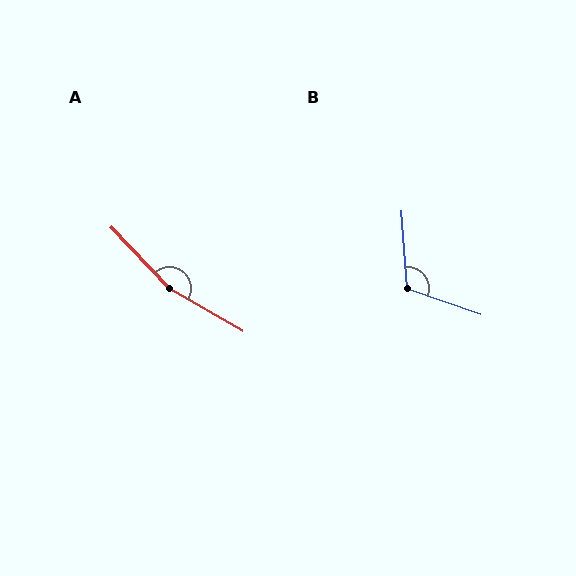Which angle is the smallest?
B, at approximately 114 degrees.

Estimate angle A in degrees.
Approximately 164 degrees.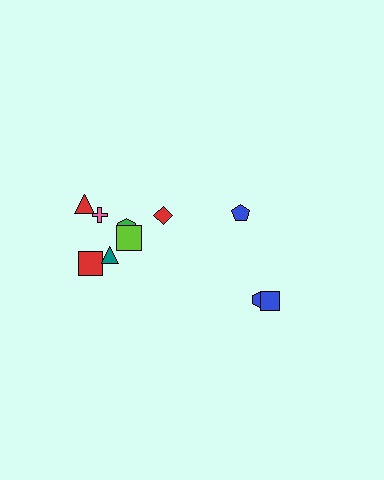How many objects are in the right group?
There are 3 objects.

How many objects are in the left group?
There are 7 objects.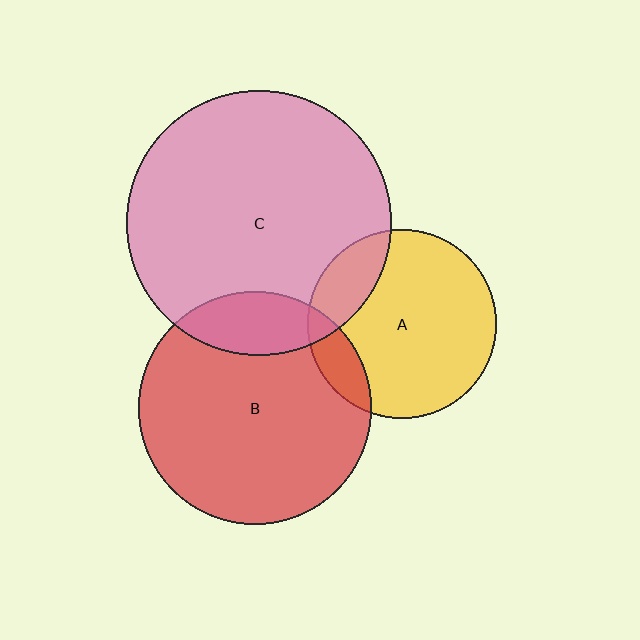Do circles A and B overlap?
Yes.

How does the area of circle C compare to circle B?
Approximately 1.3 times.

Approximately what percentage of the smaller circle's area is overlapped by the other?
Approximately 15%.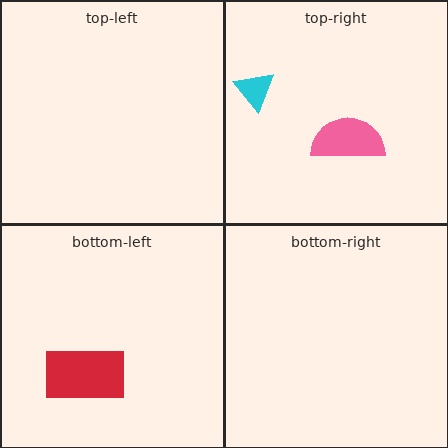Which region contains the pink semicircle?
The top-right region.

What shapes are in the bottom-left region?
The red rectangle.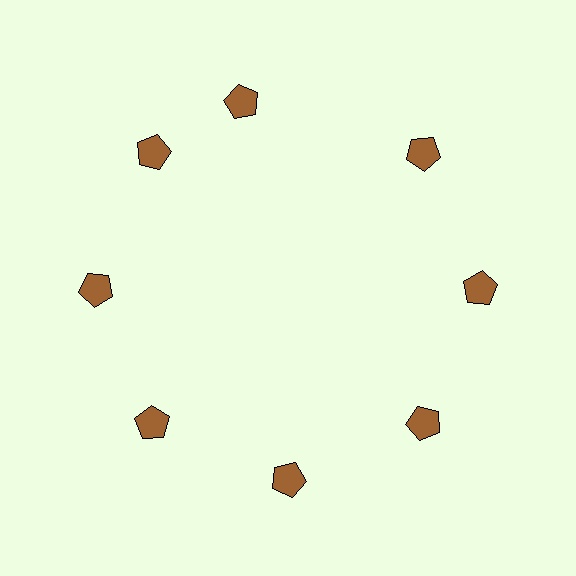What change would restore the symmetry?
The symmetry would be restored by rotating it back into even spacing with its neighbors so that all 8 pentagons sit at equal angles and equal distance from the center.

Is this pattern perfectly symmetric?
No. The 8 brown pentagons are arranged in a ring, but one element near the 12 o'clock position is rotated out of alignment along the ring, breaking the 8-fold rotational symmetry.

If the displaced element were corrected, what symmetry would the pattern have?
It would have 8-fold rotational symmetry — the pattern would map onto itself every 45 degrees.